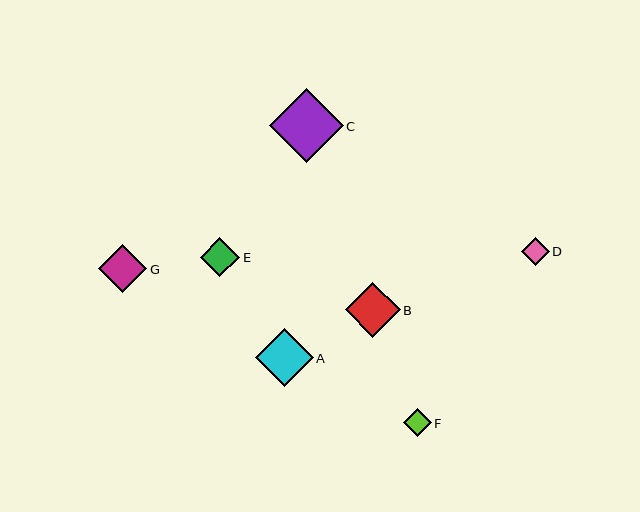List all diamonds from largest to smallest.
From largest to smallest: C, A, B, G, E, D, F.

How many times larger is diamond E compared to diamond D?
Diamond E is approximately 1.4 times the size of diamond D.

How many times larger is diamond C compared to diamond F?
Diamond C is approximately 2.7 times the size of diamond F.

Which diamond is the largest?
Diamond C is the largest with a size of approximately 74 pixels.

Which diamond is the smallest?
Diamond F is the smallest with a size of approximately 28 pixels.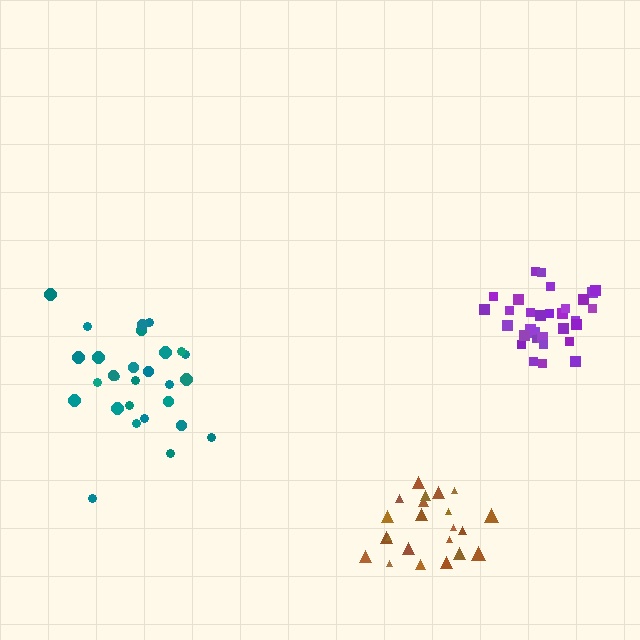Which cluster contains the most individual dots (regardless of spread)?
Purple (31).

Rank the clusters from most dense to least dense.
purple, brown, teal.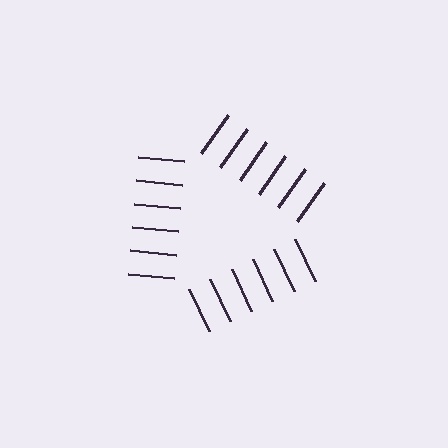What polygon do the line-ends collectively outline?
An illusory triangle — the line segments terminate on its edges but no continuous stroke is drawn.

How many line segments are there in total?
18 — 6 along each of the 3 edges.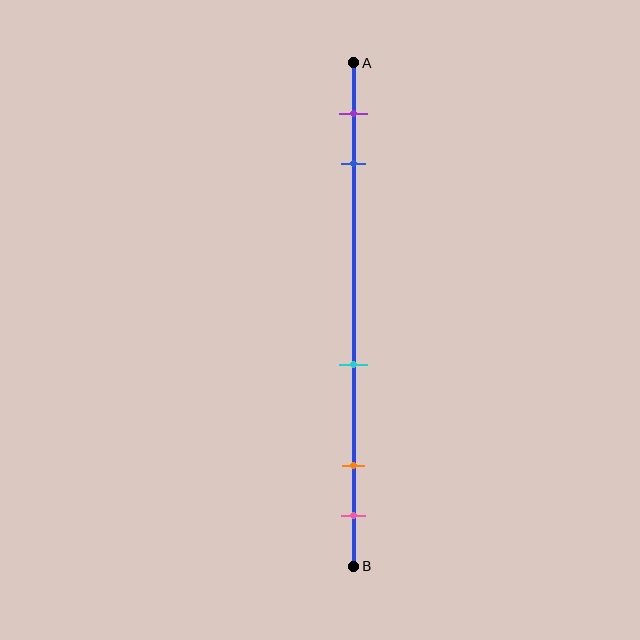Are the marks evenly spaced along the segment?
No, the marks are not evenly spaced.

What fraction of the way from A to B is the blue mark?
The blue mark is approximately 20% (0.2) of the way from A to B.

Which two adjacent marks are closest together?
The orange and pink marks are the closest adjacent pair.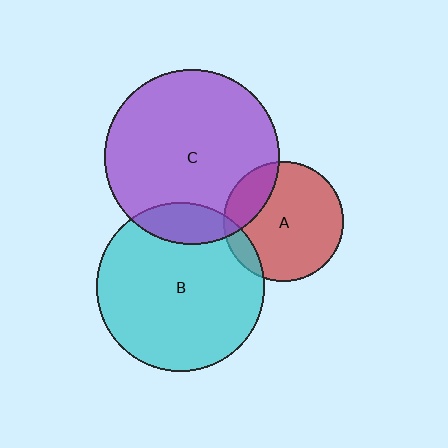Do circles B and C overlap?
Yes.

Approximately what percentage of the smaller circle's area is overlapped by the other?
Approximately 15%.